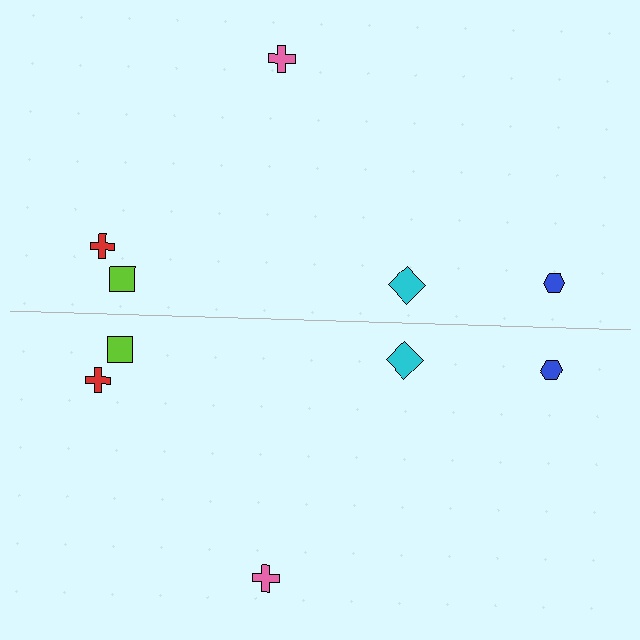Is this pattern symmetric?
Yes, this pattern has bilateral (reflection) symmetry.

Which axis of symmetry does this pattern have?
The pattern has a horizontal axis of symmetry running through the center of the image.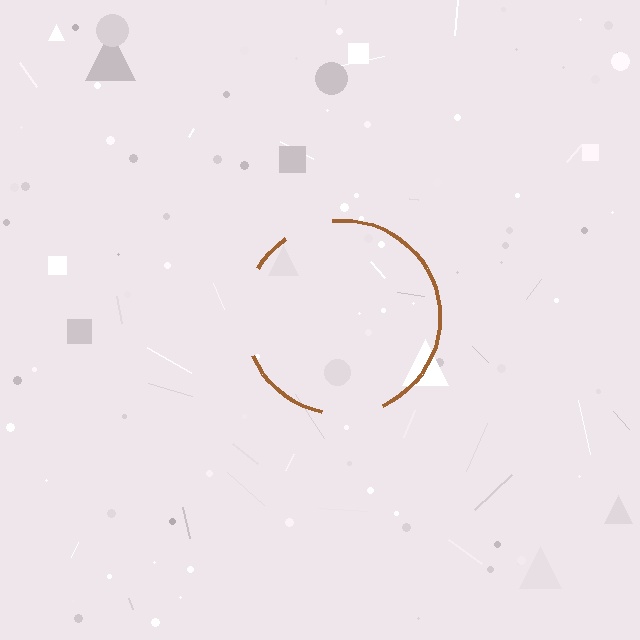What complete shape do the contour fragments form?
The contour fragments form a circle.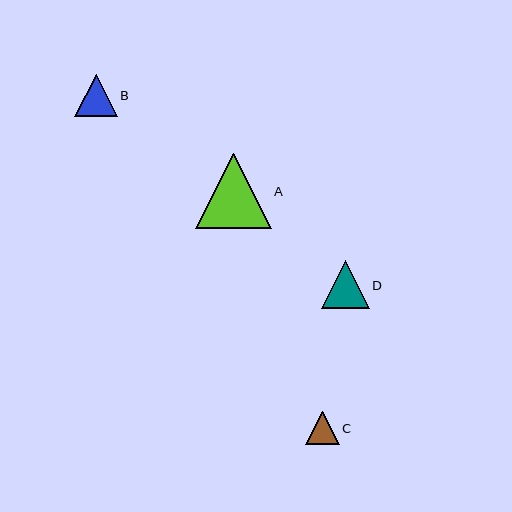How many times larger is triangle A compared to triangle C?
Triangle A is approximately 2.2 times the size of triangle C.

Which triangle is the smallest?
Triangle C is the smallest with a size of approximately 34 pixels.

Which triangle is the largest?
Triangle A is the largest with a size of approximately 76 pixels.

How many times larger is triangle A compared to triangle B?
Triangle A is approximately 1.8 times the size of triangle B.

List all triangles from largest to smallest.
From largest to smallest: A, D, B, C.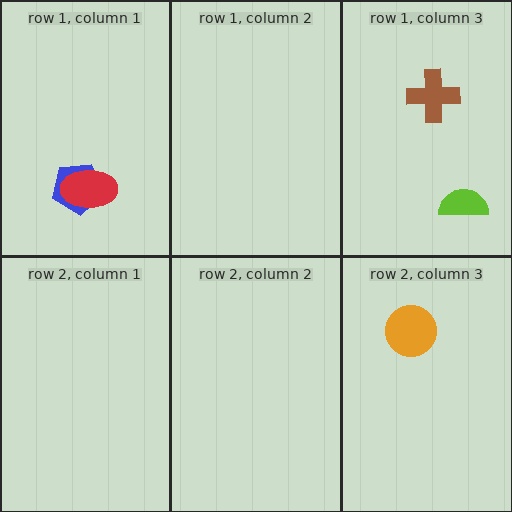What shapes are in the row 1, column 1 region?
The blue pentagon, the red ellipse.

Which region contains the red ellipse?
The row 1, column 1 region.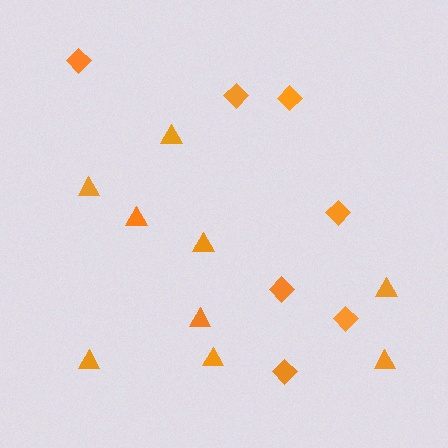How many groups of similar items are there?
There are 2 groups: one group of diamonds (7) and one group of triangles (9).